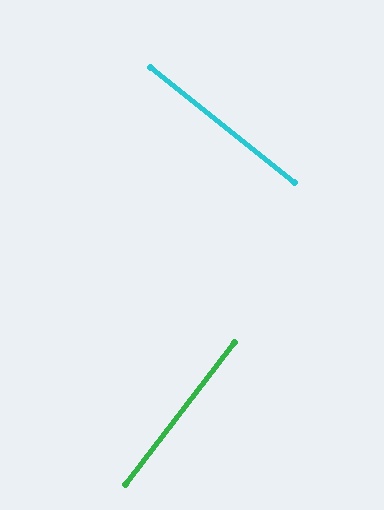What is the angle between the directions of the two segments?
Approximately 89 degrees.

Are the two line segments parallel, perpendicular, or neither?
Perpendicular — they meet at approximately 89°.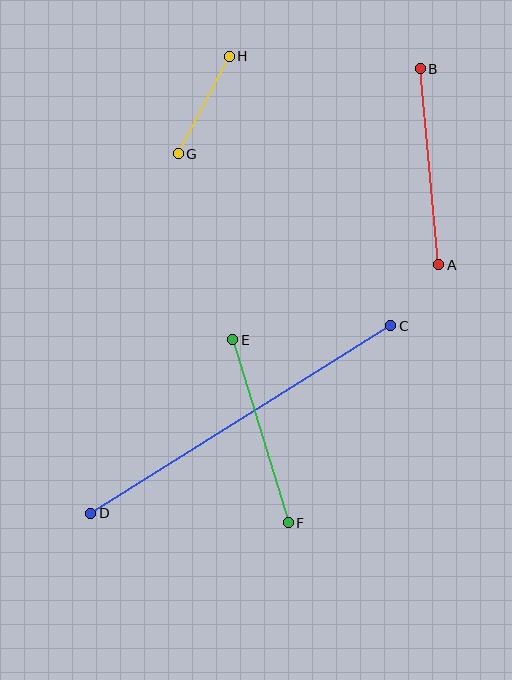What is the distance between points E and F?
The distance is approximately 191 pixels.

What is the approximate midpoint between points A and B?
The midpoint is at approximately (429, 167) pixels.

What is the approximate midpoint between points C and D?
The midpoint is at approximately (241, 419) pixels.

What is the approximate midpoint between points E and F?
The midpoint is at approximately (261, 431) pixels.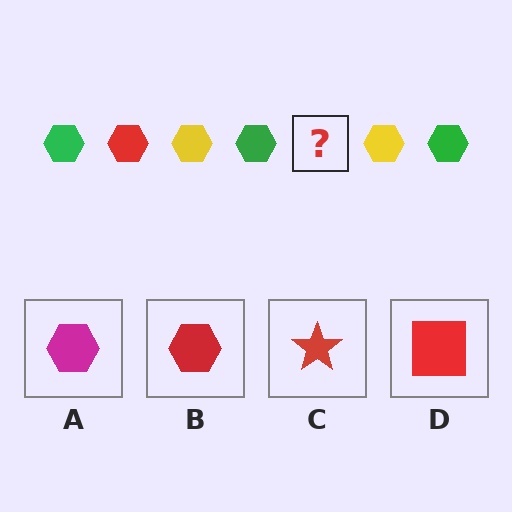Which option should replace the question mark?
Option B.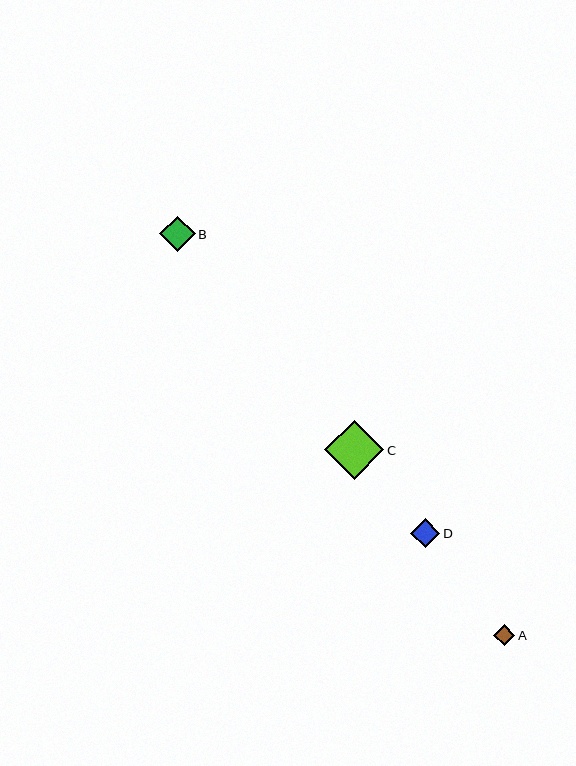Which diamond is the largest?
Diamond C is the largest with a size of approximately 59 pixels.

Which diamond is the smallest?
Diamond A is the smallest with a size of approximately 21 pixels.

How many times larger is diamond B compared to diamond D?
Diamond B is approximately 1.2 times the size of diamond D.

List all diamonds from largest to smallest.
From largest to smallest: C, B, D, A.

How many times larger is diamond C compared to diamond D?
Diamond C is approximately 2.1 times the size of diamond D.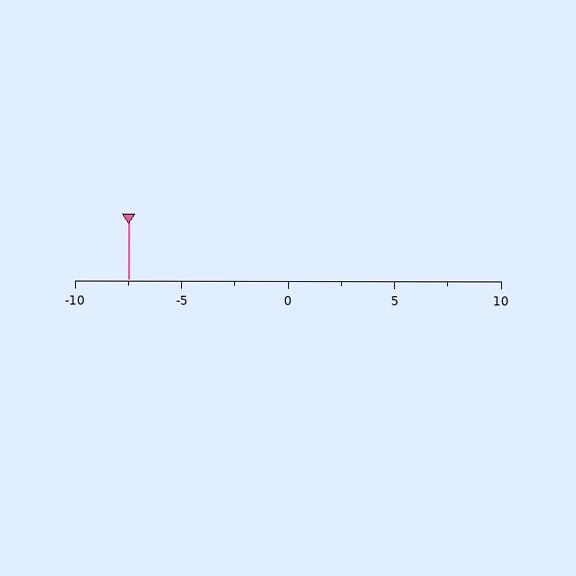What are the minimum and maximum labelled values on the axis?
The axis runs from -10 to 10.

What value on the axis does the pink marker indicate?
The marker indicates approximately -7.5.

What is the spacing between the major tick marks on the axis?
The major ticks are spaced 5 apart.